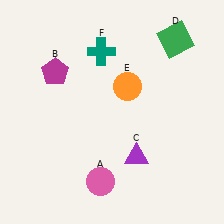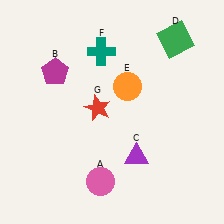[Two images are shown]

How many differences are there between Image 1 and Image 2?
There is 1 difference between the two images.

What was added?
A red star (G) was added in Image 2.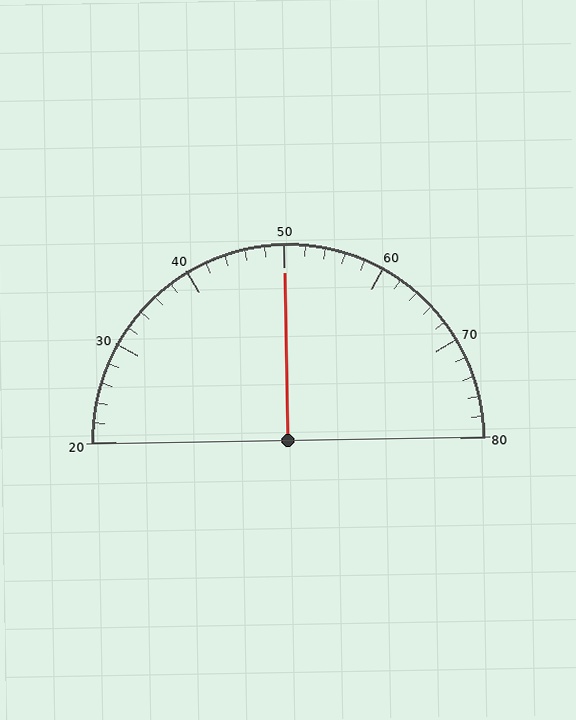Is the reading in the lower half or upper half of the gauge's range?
The reading is in the upper half of the range (20 to 80).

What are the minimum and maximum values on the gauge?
The gauge ranges from 20 to 80.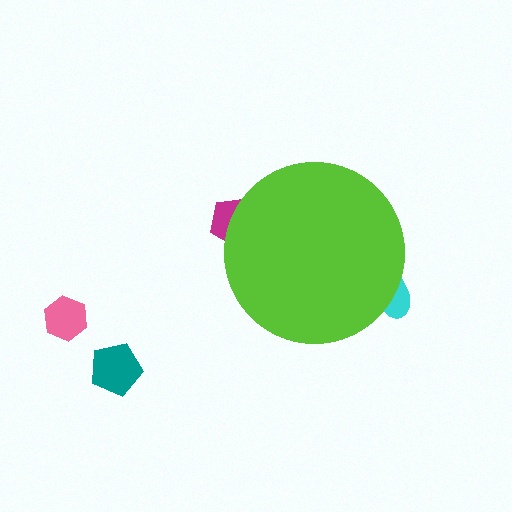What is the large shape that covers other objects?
A lime circle.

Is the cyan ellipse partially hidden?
Yes, the cyan ellipse is partially hidden behind the lime circle.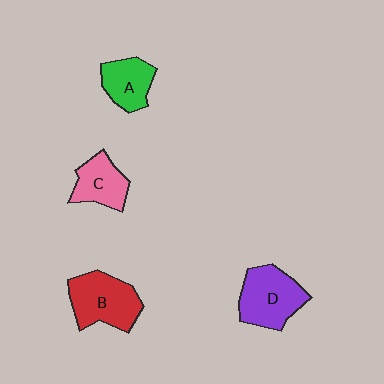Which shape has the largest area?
Shape B (red).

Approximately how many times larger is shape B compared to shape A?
Approximately 1.5 times.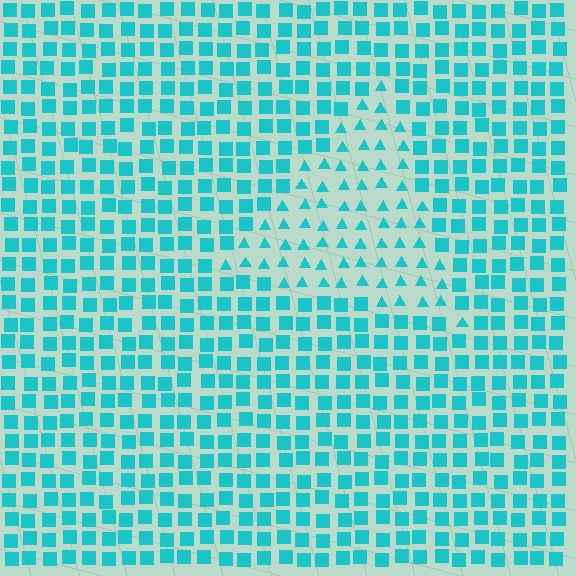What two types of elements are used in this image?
The image uses triangles inside the triangle region and squares outside it.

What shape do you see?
I see a triangle.